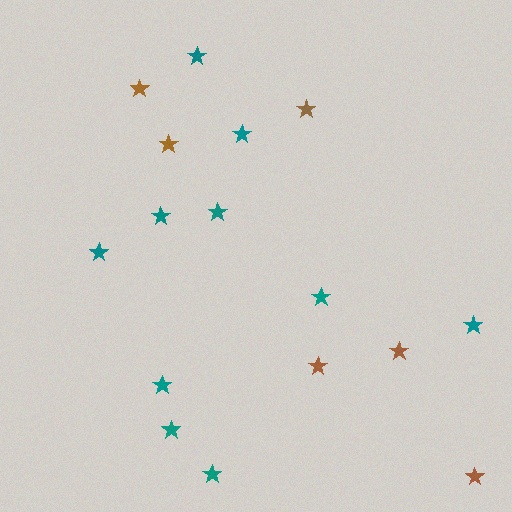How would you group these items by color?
There are 2 groups: one group of teal stars (10) and one group of brown stars (6).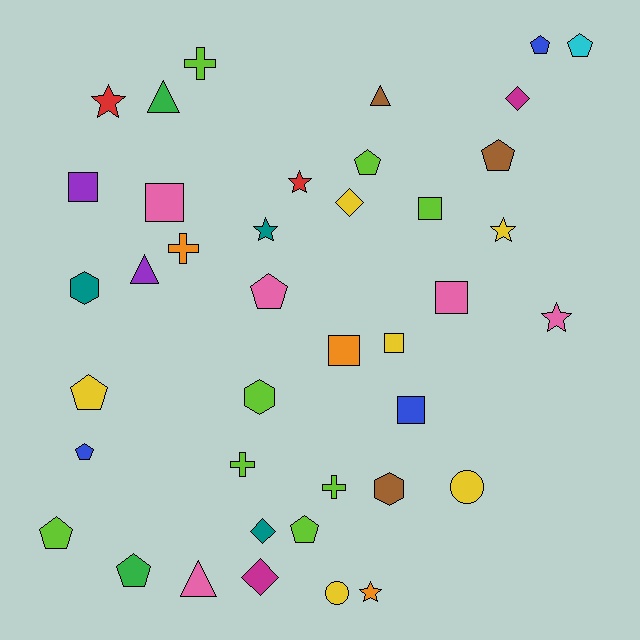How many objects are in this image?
There are 40 objects.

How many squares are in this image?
There are 7 squares.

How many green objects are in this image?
There are 2 green objects.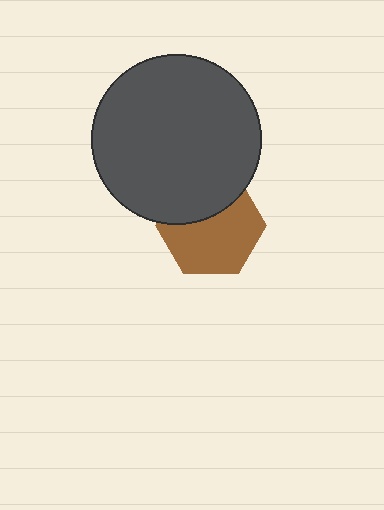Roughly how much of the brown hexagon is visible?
About half of it is visible (roughly 65%).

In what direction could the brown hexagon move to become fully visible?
The brown hexagon could move down. That would shift it out from behind the dark gray circle entirely.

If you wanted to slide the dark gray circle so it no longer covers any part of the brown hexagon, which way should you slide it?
Slide it up — that is the most direct way to separate the two shapes.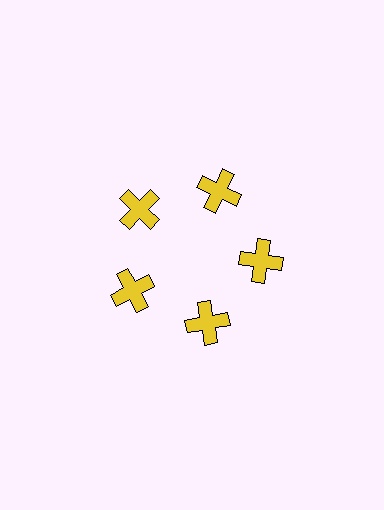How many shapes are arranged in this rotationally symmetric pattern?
There are 5 shapes, arranged in 5 groups of 1.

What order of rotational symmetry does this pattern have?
This pattern has 5-fold rotational symmetry.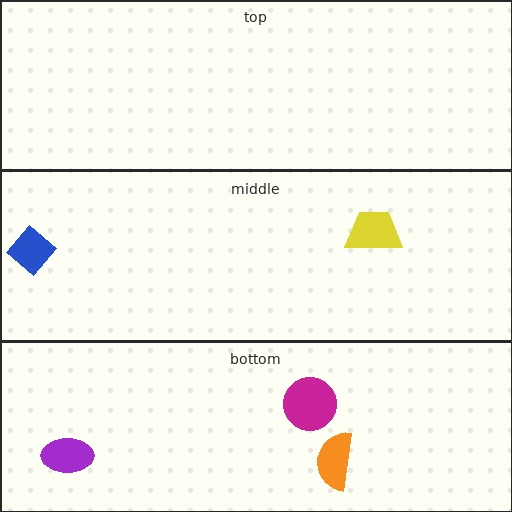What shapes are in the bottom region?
The purple ellipse, the magenta circle, the orange semicircle.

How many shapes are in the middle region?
2.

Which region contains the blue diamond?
The middle region.